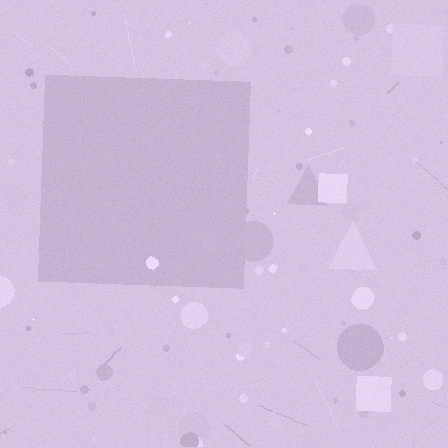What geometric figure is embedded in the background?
A square is embedded in the background.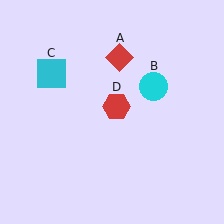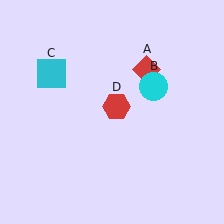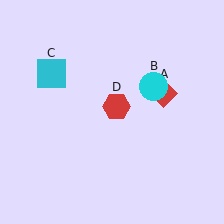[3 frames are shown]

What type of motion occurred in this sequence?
The red diamond (object A) rotated clockwise around the center of the scene.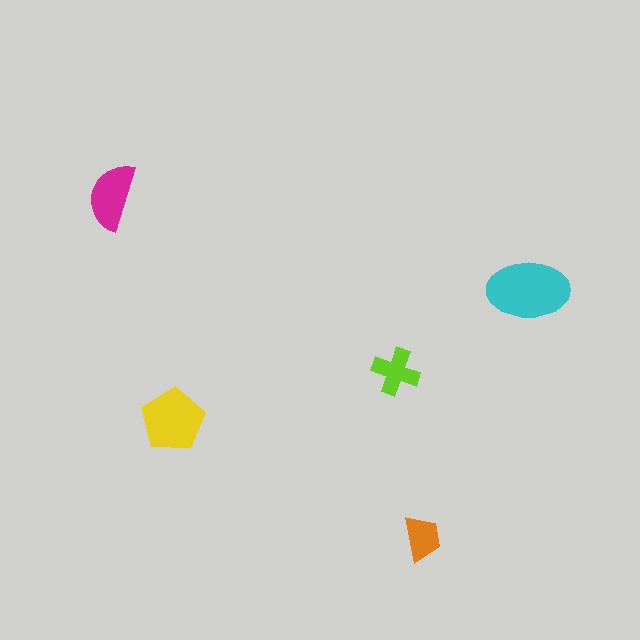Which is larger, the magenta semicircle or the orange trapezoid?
The magenta semicircle.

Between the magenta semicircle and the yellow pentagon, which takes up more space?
The yellow pentagon.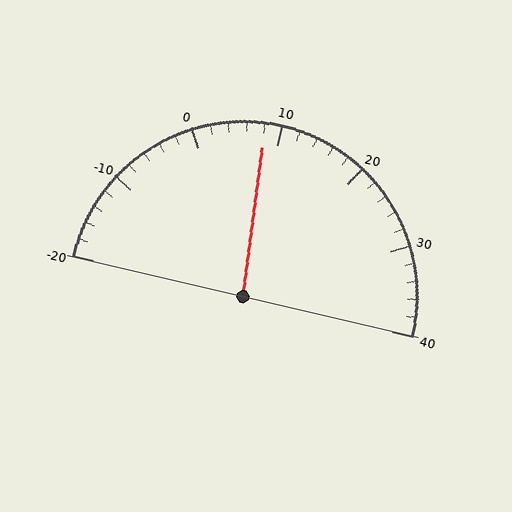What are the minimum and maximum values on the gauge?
The gauge ranges from -20 to 40.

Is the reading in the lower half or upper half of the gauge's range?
The reading is in the lower half of the range (-20 to 40).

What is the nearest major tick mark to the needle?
The nearest major tick mark is 10.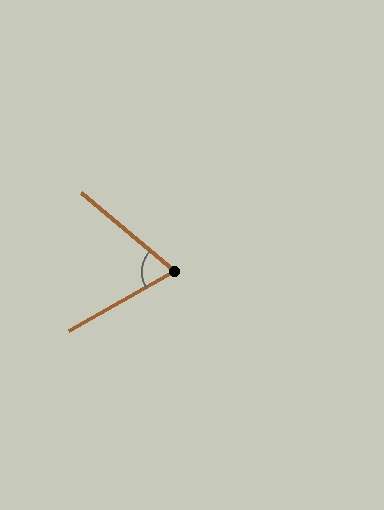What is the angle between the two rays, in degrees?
Approximately 70 degrees.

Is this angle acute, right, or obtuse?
It is acute.